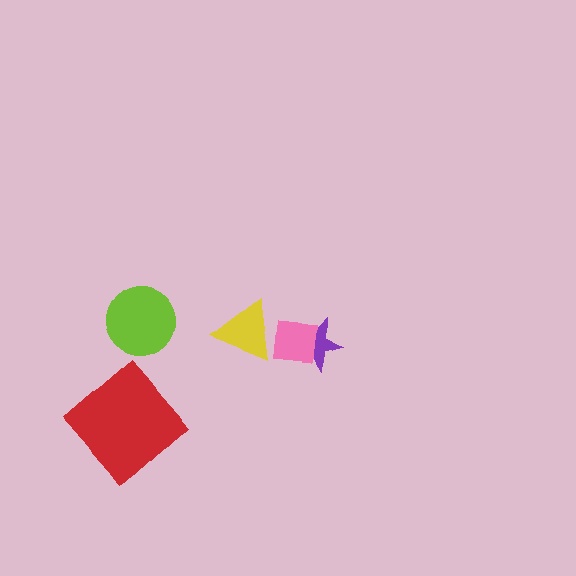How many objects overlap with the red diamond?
0 objects overlap with the red diamond.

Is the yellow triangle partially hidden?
Yes, it is partially covered by another shape.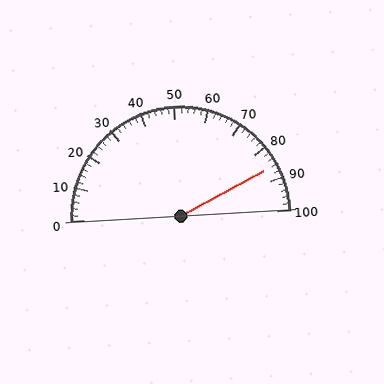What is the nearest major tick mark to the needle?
The nearest major tick mark is 90.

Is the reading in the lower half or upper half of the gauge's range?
The reading is in the upper half of the range (0 to 100).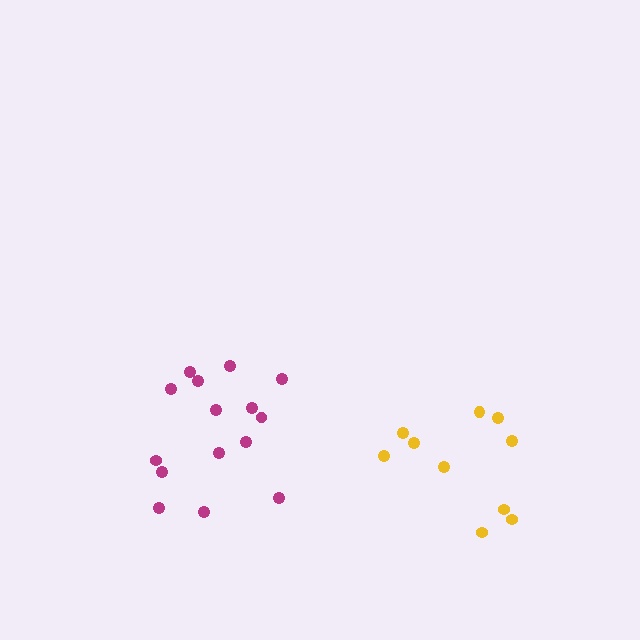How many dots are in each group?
Group 1: 15 dots, Group 2: 10 dots (25 total).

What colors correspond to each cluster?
The clusters are colored: magenta, yellow.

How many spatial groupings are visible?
There are 2 spatial groupings.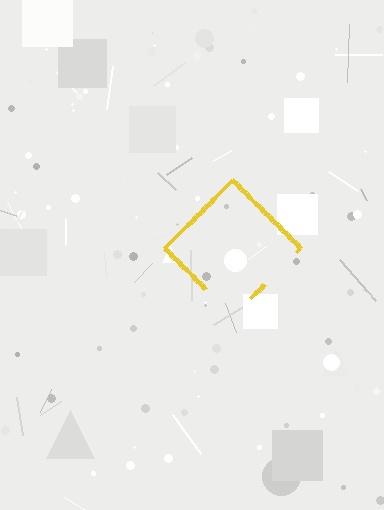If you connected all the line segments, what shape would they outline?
They would outline a diamond.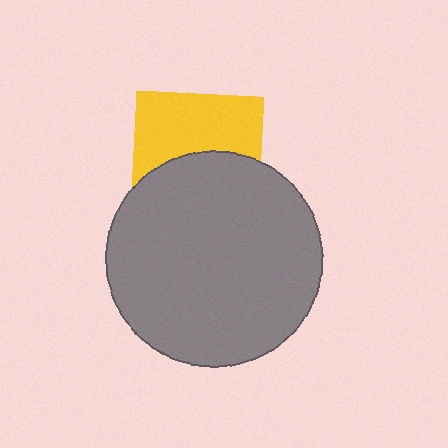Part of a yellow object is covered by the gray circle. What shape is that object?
It is a square.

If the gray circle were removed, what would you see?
You would see the complete yellow square.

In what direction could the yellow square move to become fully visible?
The yellow square could move up. That would shift it out from behind the gray circle entirely.